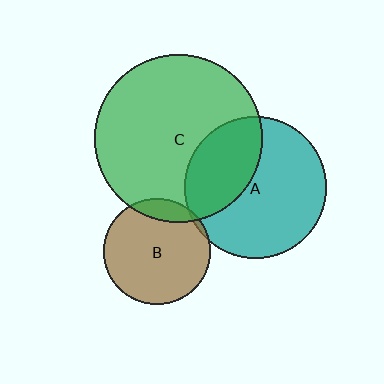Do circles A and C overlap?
Yes.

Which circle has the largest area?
Circle C (green).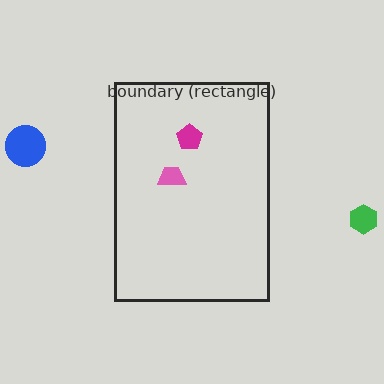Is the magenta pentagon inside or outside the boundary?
Inside.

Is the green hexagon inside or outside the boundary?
Outside.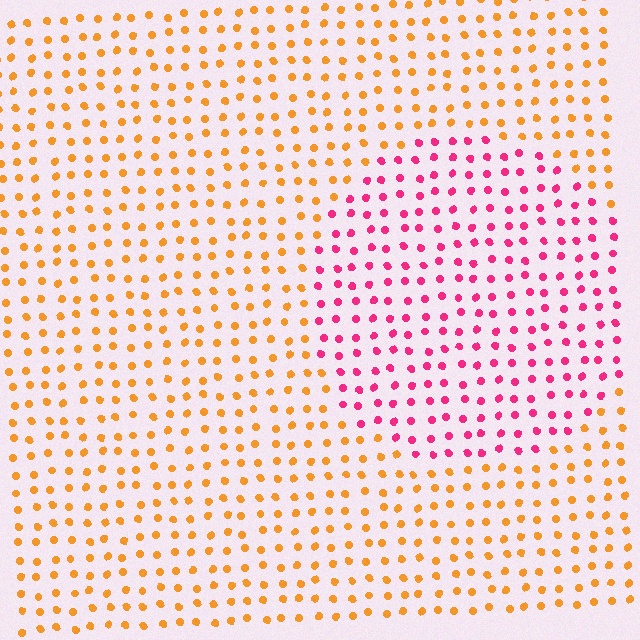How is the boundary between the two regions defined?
The boundary is defined purely by a slight shift in hue (about 60 degrees). Spacing, size, and orientation are identical on both sides.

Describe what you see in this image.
The image is filled with small orange elements in a uniform arrangement. A circle-shaped region is visible where the elements are tinted to a slightly different hue, forming a subtle color boundary.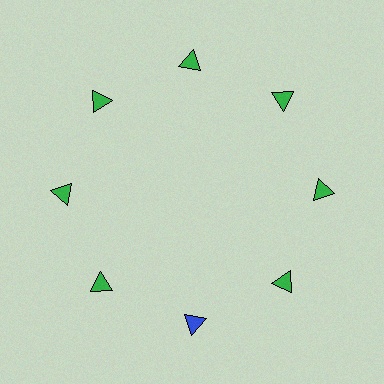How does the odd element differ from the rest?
It has a different color: blue instead of green.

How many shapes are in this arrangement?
There are 8 shapes arranged in a ring pattern.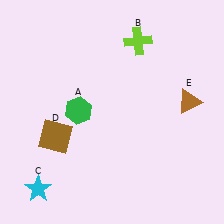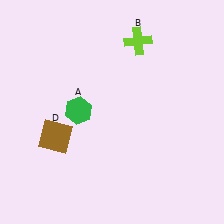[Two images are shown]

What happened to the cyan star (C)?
The cyan star (C) was removed in Image 2. It was in the bottom-left area of Image 1.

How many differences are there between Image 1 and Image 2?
There are 2 differences between the two images.